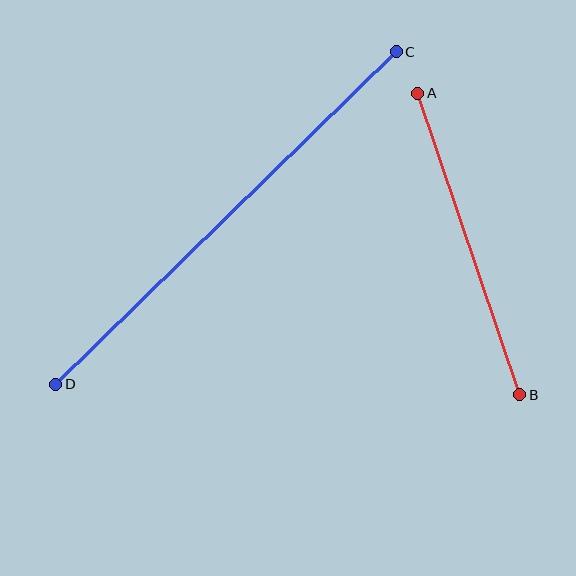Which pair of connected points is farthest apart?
Points C and D are farthest apart.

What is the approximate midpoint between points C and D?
The midpoint is at approximately (226, 218) pixels.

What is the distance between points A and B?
The distance is approximately 319 pixels.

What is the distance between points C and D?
The distance is approximately 476 pixels.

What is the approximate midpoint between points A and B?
The midpoint is at approximately (469, 244) pixels.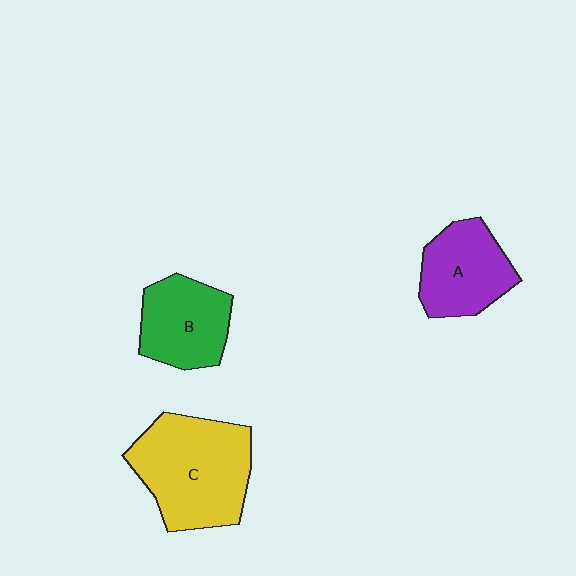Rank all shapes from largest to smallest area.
From largest to smallest: C (yellow), A (purple), B (green).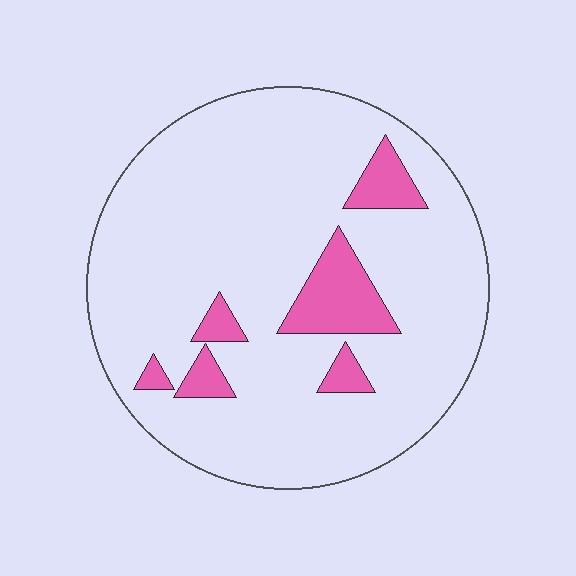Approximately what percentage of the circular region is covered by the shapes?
Approximately 10%.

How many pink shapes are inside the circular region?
6.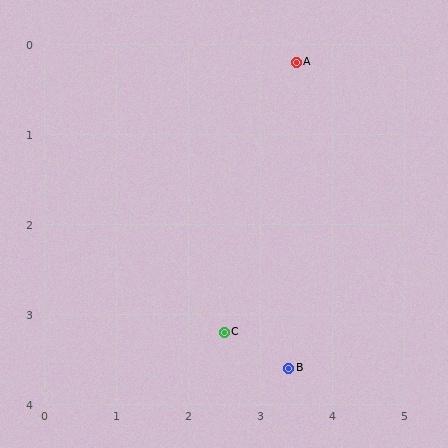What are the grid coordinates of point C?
Point C is at approximately (2.5, 3.2).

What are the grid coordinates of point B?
Point B is at approximately (3.4, 3.6).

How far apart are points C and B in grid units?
Points C and B are about 1.0 grid units apart.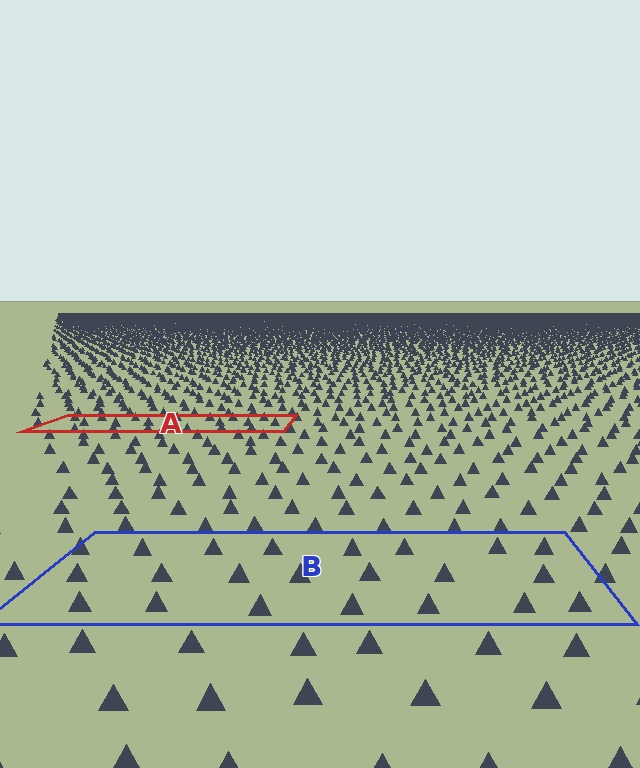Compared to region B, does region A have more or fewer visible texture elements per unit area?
Region A has more texture elements per unit area — they are packed more densely because it is farther away.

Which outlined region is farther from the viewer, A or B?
Region A is farther from the viewer — the texture elements inside it appear smaller and more densely packed.